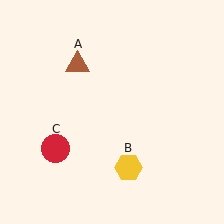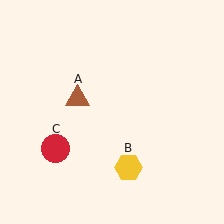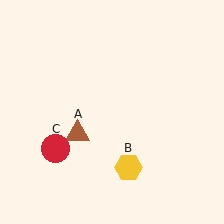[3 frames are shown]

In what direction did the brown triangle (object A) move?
The brown triangle (object A) moved down.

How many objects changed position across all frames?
1 object changed position: brown triangle (object A).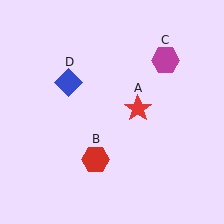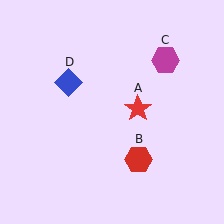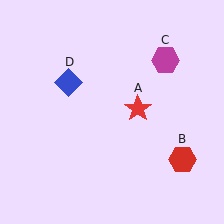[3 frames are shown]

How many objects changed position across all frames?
1 object changed position: red hexagon (object B).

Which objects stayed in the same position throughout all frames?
Red star (object A) and magenta hexagon (object C) and blue diamond (object D) remained stationary.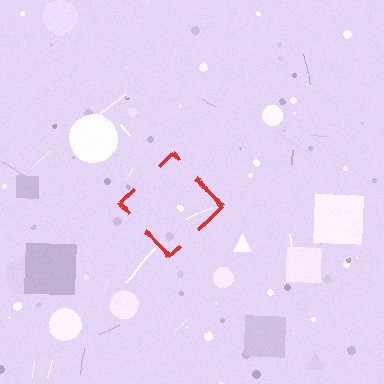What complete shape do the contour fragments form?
The contour fragments form a diamond.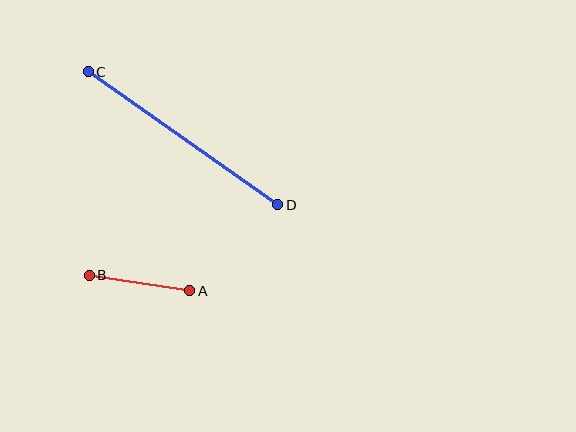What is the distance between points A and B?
The distance is approximately 102 pixels.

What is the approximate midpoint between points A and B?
The midpoint is at approximately (140, 283) pixels.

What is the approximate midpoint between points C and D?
The midpoint is at approximately (183, 138) pixels.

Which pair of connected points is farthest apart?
Points C and D are farthest apart.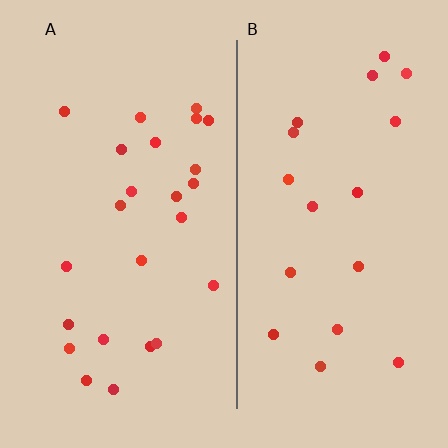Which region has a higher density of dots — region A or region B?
A (the left).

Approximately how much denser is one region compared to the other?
Approximately 1.3× — region A over region B.